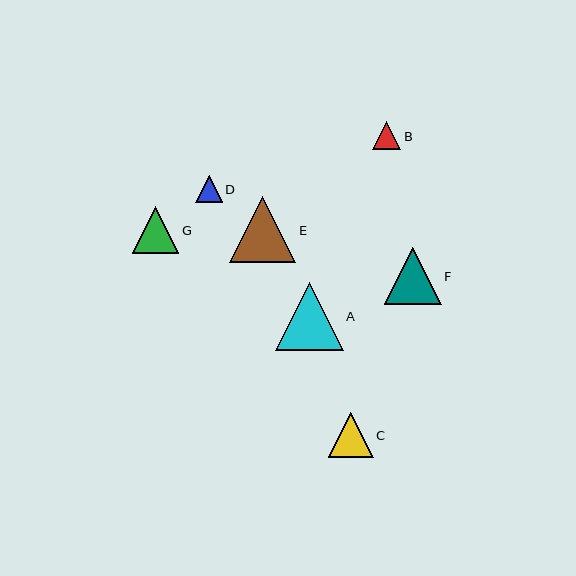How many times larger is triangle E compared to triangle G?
Triangle E is approximately 1.4 times the size of triangle G.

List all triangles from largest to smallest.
From largest to smallest: A, E, F, G, C, B, D.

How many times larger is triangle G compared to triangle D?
Triangle G is approximately 1.8 times the size of triangle D.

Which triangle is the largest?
Triangle A is the largest with a size of approximately 67 pixels.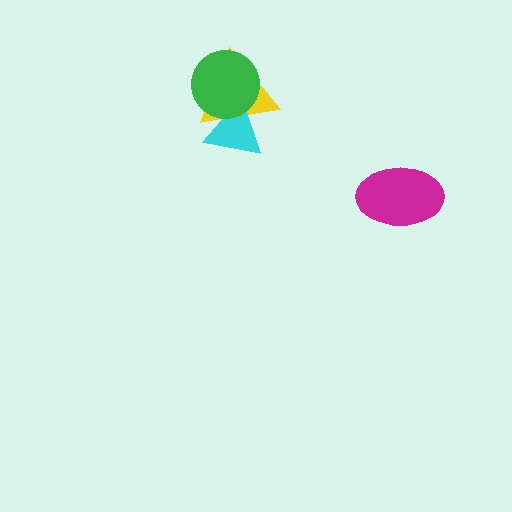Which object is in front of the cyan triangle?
The green circle is in front of the cyan triangle.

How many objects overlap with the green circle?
2 objects overlap with the green circle.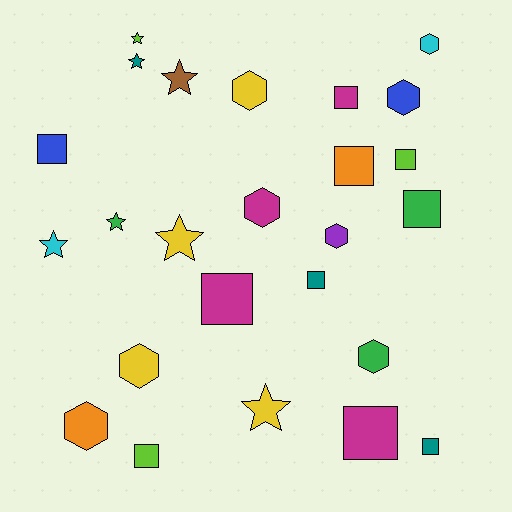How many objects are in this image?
There are 25 objects.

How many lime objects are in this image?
There are 3 lime objects.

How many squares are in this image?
There are 10 squares.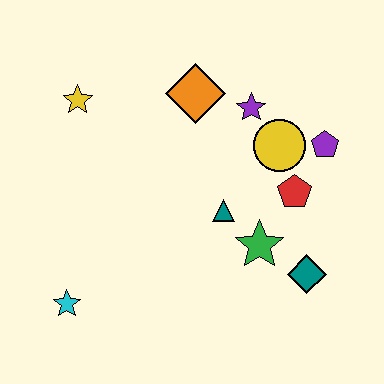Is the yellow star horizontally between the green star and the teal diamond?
No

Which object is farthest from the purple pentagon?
The cyan star is farthest from the purple pentagon.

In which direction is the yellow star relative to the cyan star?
The yellow star is above the cyan star.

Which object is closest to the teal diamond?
The green star is closest to the teal diamond.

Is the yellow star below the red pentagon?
No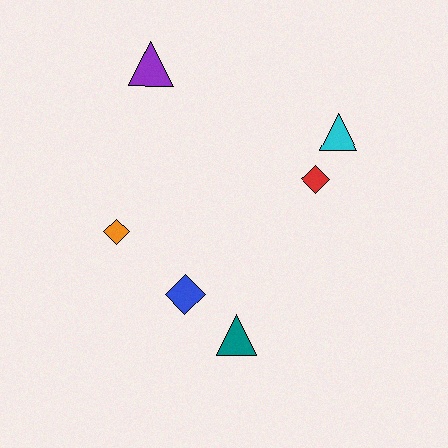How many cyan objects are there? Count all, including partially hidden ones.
There is 1 cyan object.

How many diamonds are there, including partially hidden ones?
There are 3 diamonds.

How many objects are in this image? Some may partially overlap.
There are 6 objects.